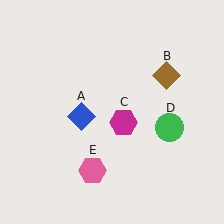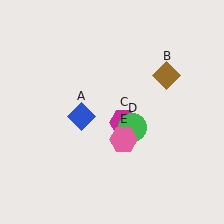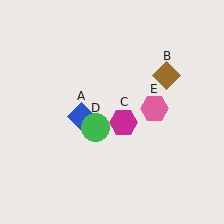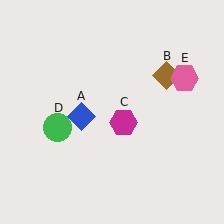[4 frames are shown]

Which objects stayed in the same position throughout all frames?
Blue diamond (object A) and brown diamond (object B) and magenta hexagon (object C) remained stationary.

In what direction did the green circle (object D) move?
The green circle (object D) moved left.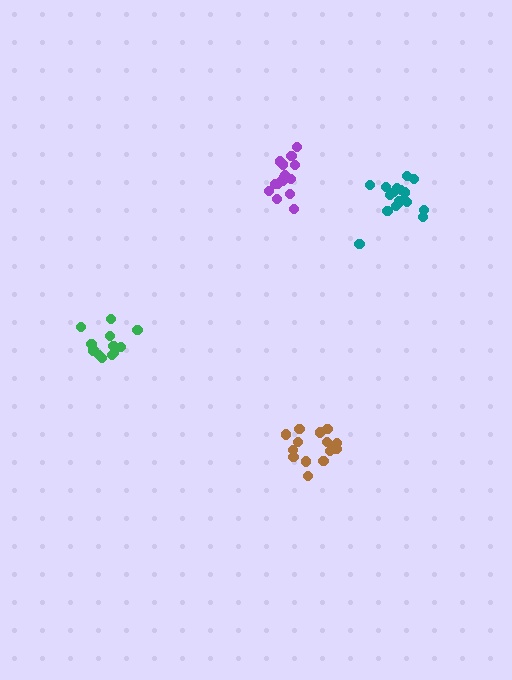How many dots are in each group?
Group 1: 16 dots, Group 2: 15 dots, Group 3: 12 dots, Group 4: 15 dots (58 total).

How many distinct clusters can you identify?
There are 4 distinct clusters.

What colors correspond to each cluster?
The clusters are colored: teal, brown, green, purple.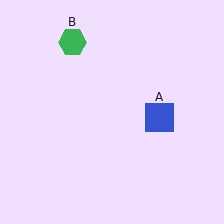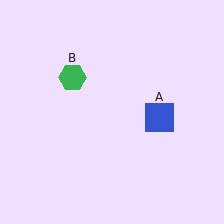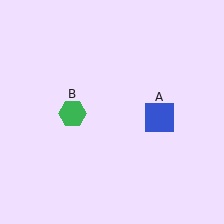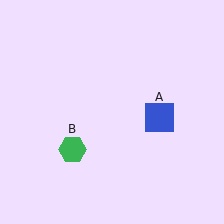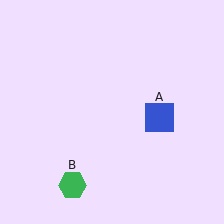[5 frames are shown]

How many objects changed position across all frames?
1 object changed position: green hexagon (object B).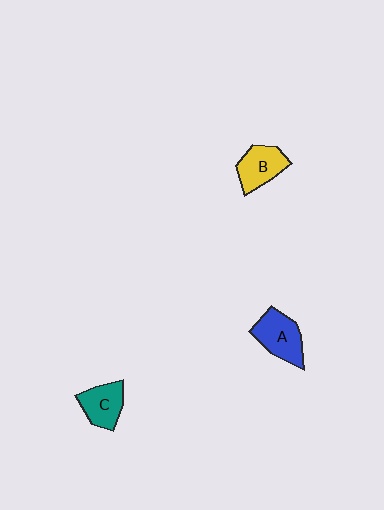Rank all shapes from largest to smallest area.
From largest to smallest: A (blue), B (yellow), C (teal).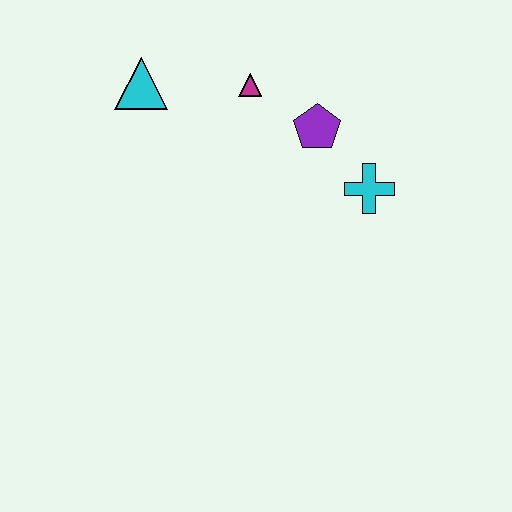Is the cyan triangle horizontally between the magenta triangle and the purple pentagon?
No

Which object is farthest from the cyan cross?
The cyan triangle is farthest from the cyan cross.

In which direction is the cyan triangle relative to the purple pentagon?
The cyan triangle is to the left of the purple pentagon.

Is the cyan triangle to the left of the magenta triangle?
Yes